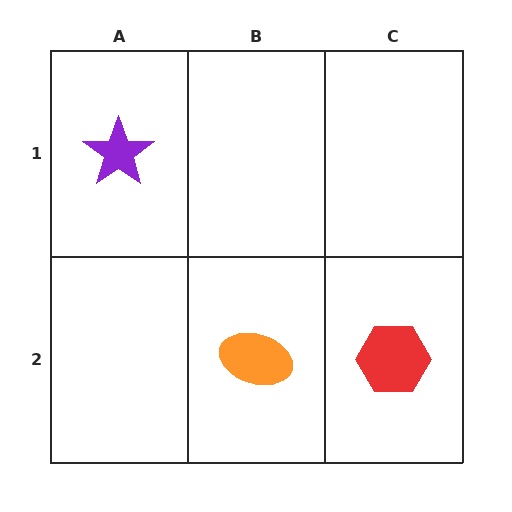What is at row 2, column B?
An orange ellipse.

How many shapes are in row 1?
1 shape.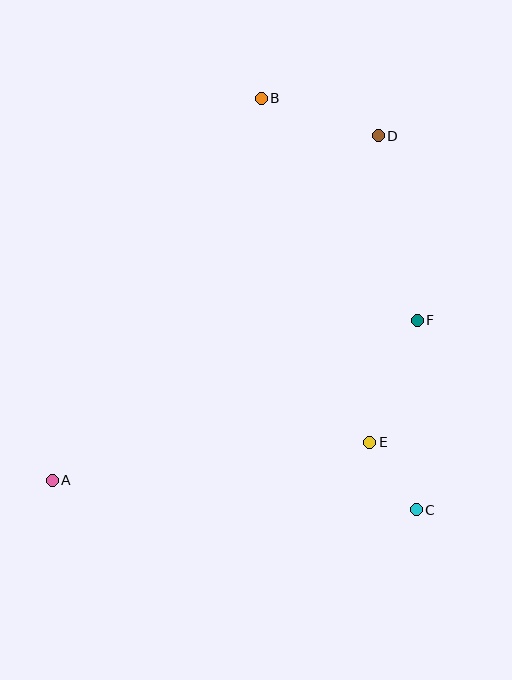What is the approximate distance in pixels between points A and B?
The distance between A and B is approximately 435 pixels.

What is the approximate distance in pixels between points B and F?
The distance between B and F is approximately 271 pixels.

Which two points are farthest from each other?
Points A and D are farthest from each other.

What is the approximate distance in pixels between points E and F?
The distance between E and F is approximately 131 pixels.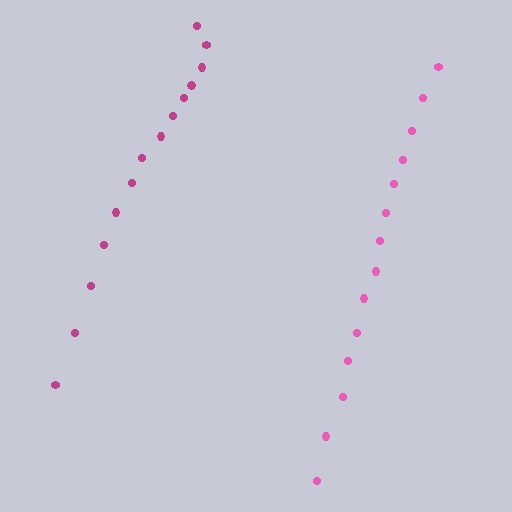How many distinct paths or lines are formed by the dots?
There are 2 distinct paths.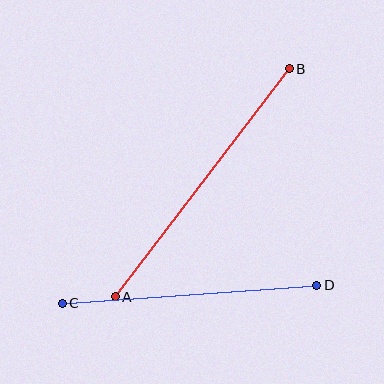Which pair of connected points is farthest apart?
Points A and B are farthest apart.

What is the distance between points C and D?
The distance is approximately 255 pixels.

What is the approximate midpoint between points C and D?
The midpoint is at approximately (190, 294) pixels.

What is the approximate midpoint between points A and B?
The midpoint is at approximately (202, 183) pixels.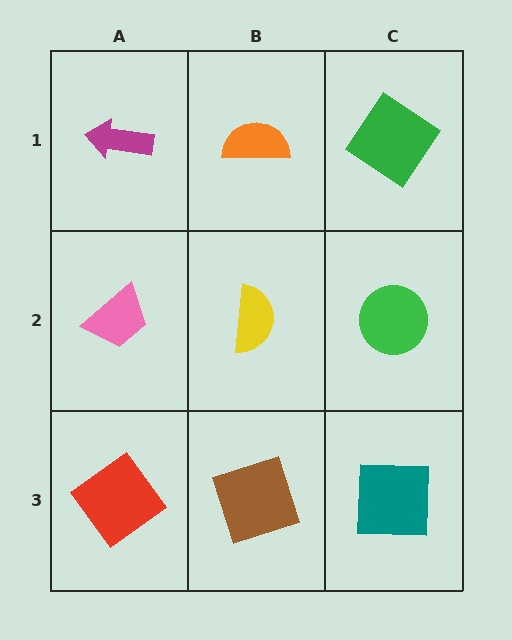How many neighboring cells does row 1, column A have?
2.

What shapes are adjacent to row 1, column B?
A yellow semicircle (row 2, column B), a magenta arrow (row 1, column A), a green diamond (row 1, column C).